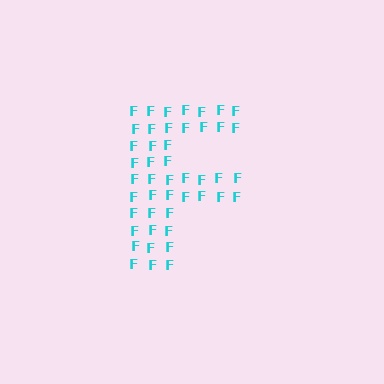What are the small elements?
The small elements are letter F's.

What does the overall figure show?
The overall figure shows the letter F.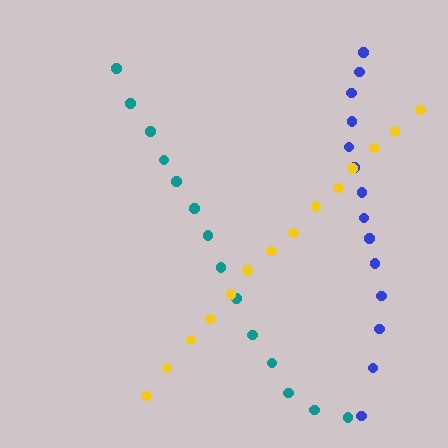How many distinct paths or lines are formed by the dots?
There are 3 distinct paths.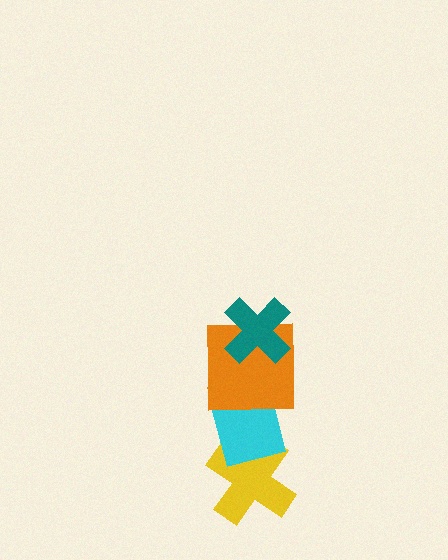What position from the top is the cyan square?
The cyan square is 3rd from the top.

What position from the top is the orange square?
The orange square is 2nd from the top.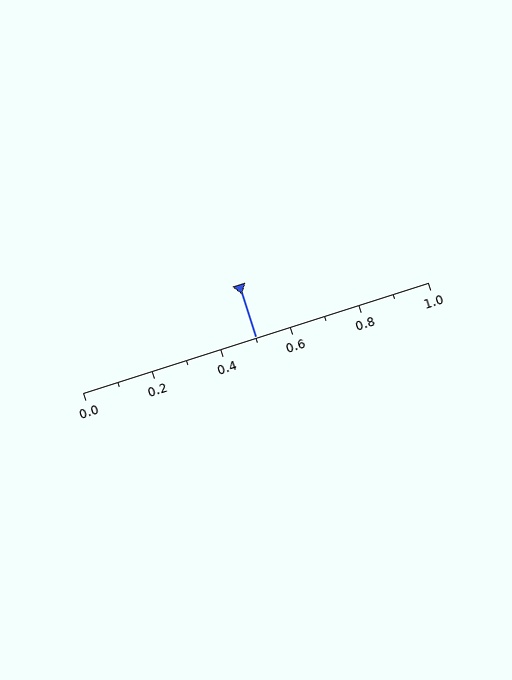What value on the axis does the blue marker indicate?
The marker indicates approximately 0.5.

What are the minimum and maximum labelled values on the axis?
The axis runs from 0.0 to 1.0.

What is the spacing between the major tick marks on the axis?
The major ticks are spaced 0.2 apart.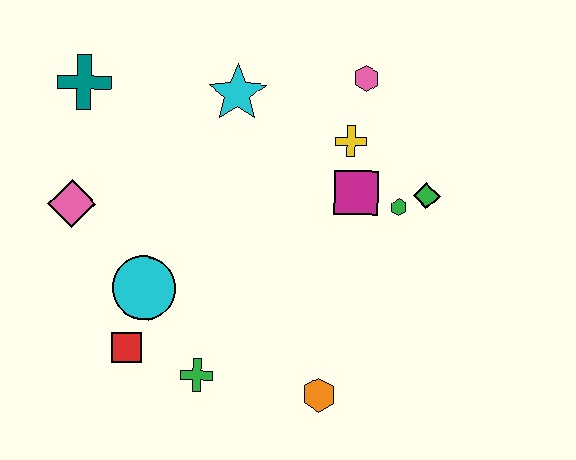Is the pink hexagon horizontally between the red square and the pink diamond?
No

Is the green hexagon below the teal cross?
Yes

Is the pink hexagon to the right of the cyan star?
Yes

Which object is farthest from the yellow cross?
The red square is farthest from the yellow cross.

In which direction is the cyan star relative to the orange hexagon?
The cyan star is above the orange hexagon.